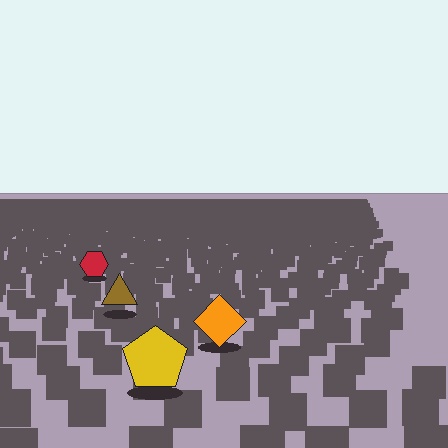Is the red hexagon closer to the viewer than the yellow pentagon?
No. The yellow pentagon is closer — you can tell from the texture gradient: the ground texture is coarser near it.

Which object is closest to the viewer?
The yellow pentagon is closest. The texture marks near it are larger and more spread out.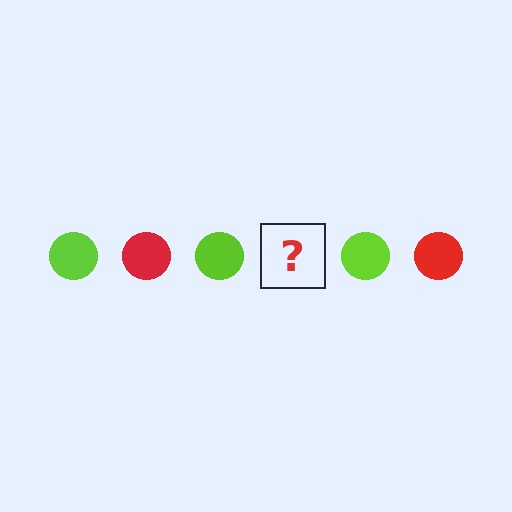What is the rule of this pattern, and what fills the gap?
The rule is that the pattern cycles through lime, red circles. The gap should be filled with a red circle.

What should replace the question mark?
The question mark should be replaced with a red circle.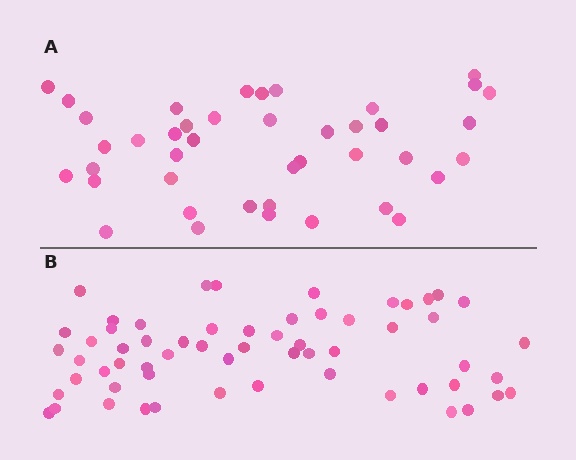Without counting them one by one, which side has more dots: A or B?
Region B (the bottom region) has more dots.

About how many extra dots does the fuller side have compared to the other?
Region B has approximately 20 more dots than region A.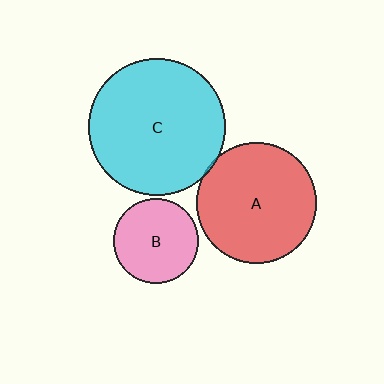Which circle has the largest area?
Circle C (cyan).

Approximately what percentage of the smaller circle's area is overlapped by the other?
Approximately 5%.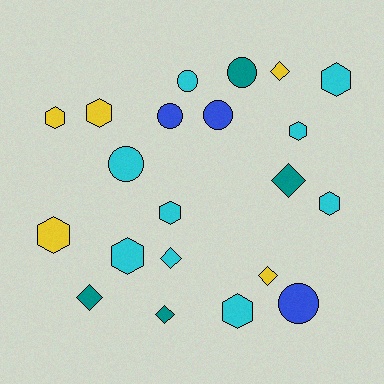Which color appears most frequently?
Cyan, with 9 objects.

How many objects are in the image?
There are 21 objects.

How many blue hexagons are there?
There are no blue hexagons.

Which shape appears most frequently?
Hexagon, with 9 objects.